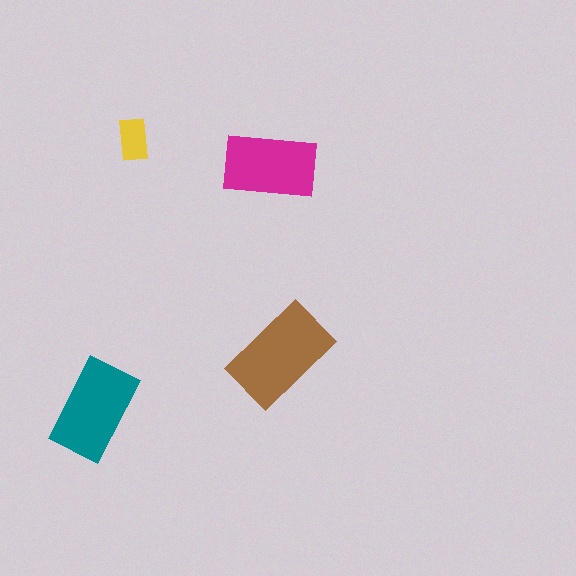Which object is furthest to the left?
The teal rectangle is leftmost.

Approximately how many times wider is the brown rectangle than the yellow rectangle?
About 2.5 times wider.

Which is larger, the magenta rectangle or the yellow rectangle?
The magenta one.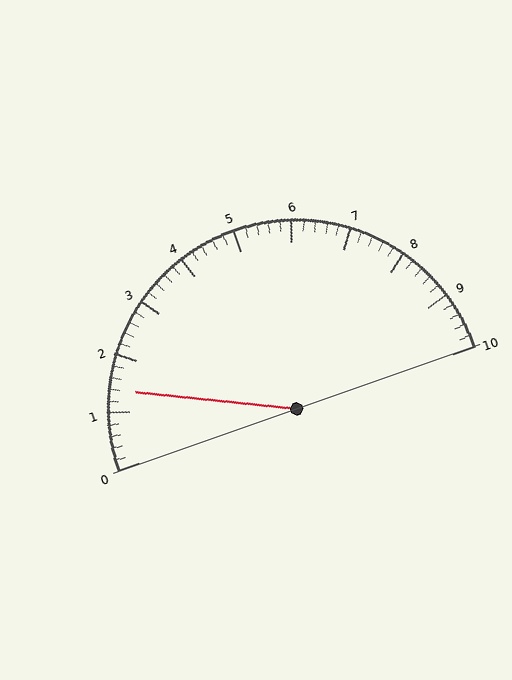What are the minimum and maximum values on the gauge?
The gauge ranges from 0 to 10.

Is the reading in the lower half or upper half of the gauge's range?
The reading is in the lower half of the range (0 to 10).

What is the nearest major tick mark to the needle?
The nearest major tick mark is 1.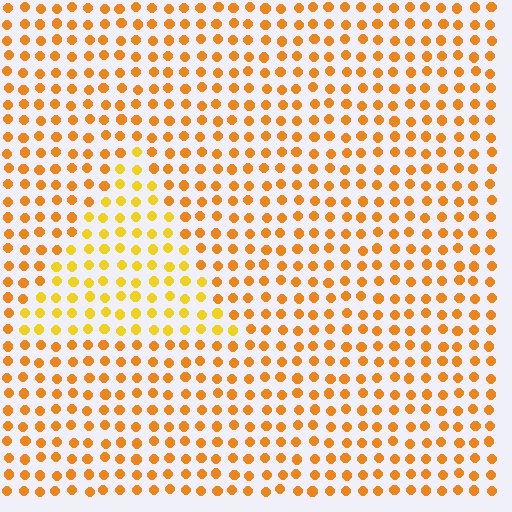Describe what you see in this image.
The image is filled with small orange elements in a uniform arrangement. A triangle-shaped region is visible where the elements are tinted to a slightly different hue, forming a subtle color boundary.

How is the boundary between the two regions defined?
The boundary is defined purely by a slight shift in hue (about 22 degrees). Spacing, size, and orientation are identical on both sides.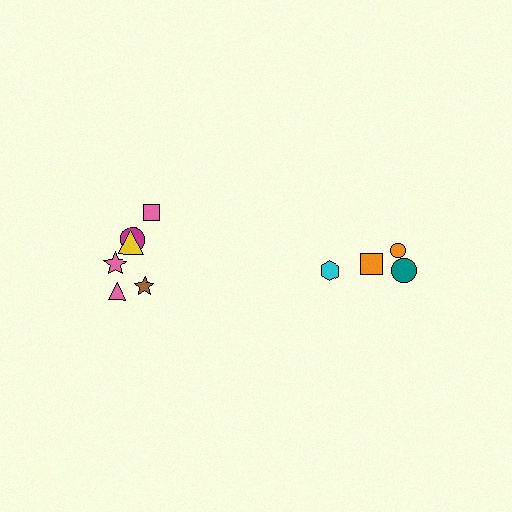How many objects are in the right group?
There are 4 objects.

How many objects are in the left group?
There are 6 objects.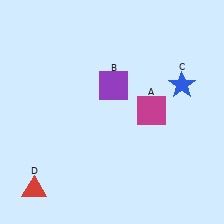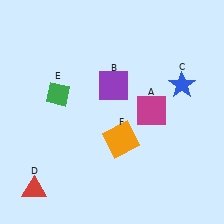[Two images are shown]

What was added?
A green diamond (E), an orange square (F) were added in Image 2.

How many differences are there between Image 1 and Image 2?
There are 2 differences between the two images.